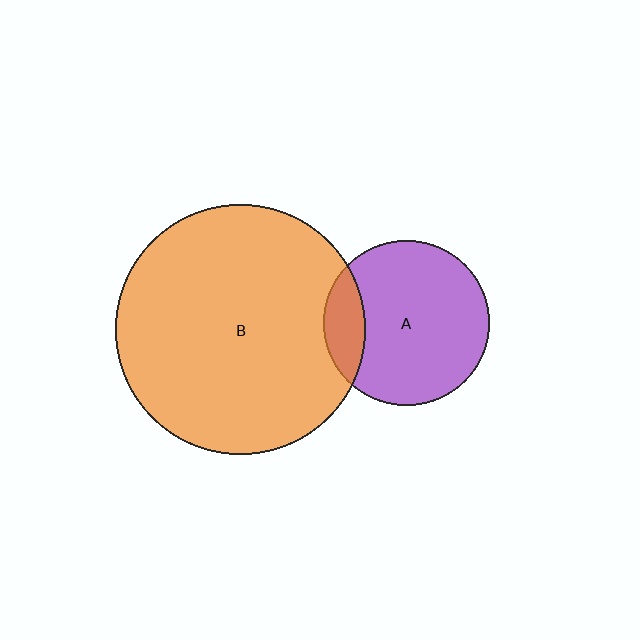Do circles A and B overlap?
Yes.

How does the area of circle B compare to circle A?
Approximately 2.3 times.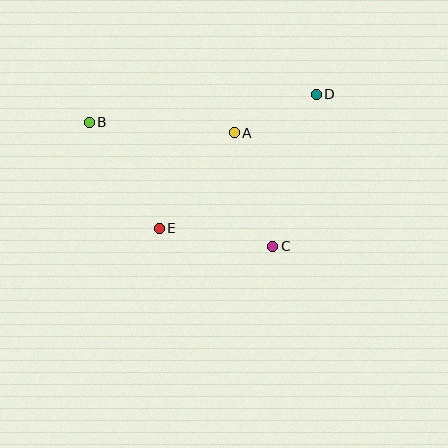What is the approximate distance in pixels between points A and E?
The distance between A and E is approximately 121 pixels.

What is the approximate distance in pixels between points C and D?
The distance between C and D is approximately 158 pixels.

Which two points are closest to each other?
Points A and D are closest to each other.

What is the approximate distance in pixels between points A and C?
The distance between A and C is approximately 120 pixels.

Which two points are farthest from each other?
Points B and D are farthest from each other.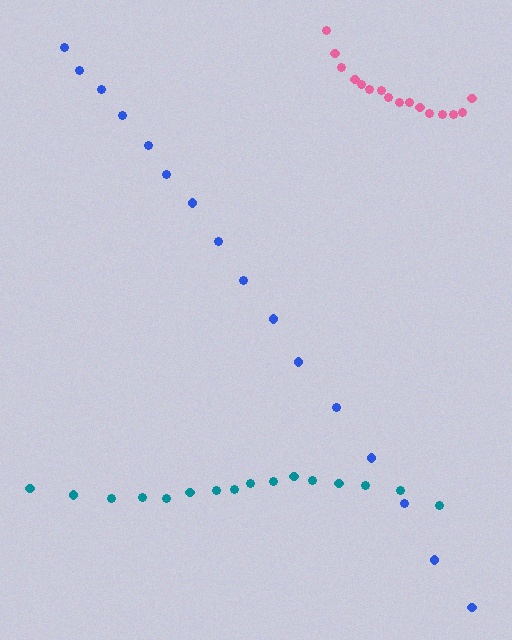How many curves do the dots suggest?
There are 3 distinct paths.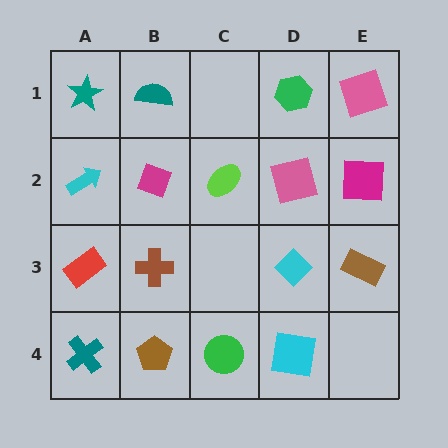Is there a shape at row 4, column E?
No, that cell is empty.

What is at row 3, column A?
A red rectangle.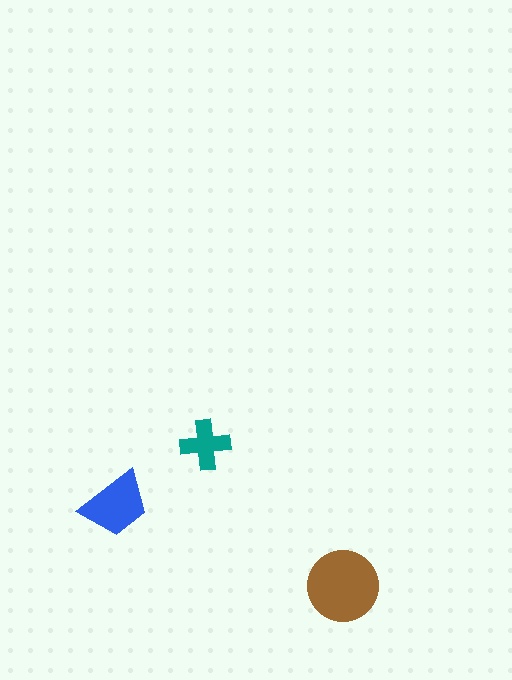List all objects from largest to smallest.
The brown circle, the blue trapezoid, the teal cross.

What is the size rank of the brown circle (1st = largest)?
1st.